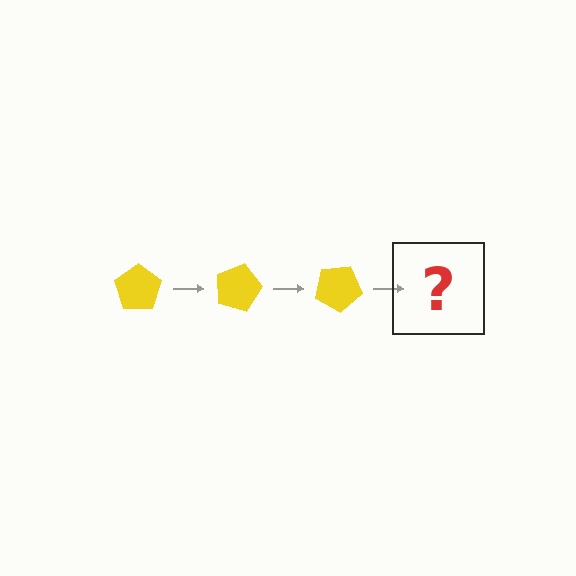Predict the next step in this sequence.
The next step is a yellow pentagon rotated 45 degrees.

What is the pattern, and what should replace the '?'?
The pattern is that the pentagon rotates 15 degrees each step. The '?' should be a yellow pentagon rotated 45 degrees.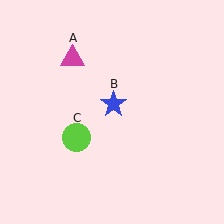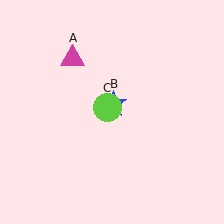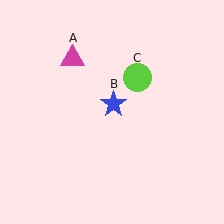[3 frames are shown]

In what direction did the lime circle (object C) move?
The lime circle (object C) moved up and to the right.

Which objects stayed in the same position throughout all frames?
Magenta triangle (object A) and blue star (object B) remained stationary.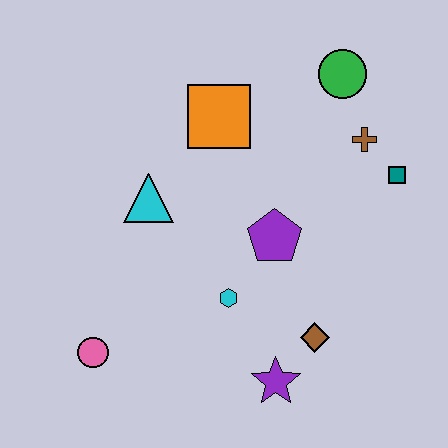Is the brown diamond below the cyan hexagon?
Yes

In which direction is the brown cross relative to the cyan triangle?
The brown cross is to the right of the cyan triangle.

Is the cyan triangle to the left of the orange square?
Yes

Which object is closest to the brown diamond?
The purple star is closest to the brown diamond.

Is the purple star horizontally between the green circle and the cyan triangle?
Yes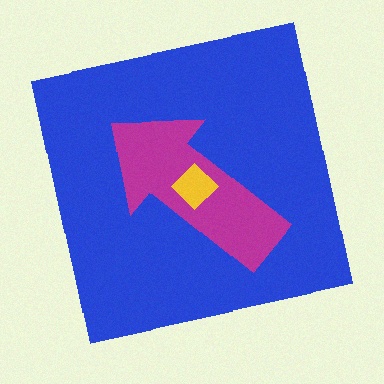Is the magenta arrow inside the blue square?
Yes.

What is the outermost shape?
The blue square.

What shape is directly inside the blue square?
The magenta arrow.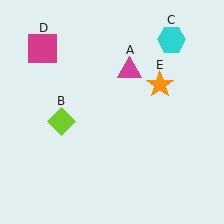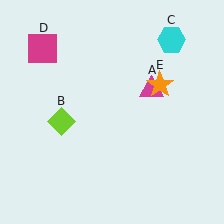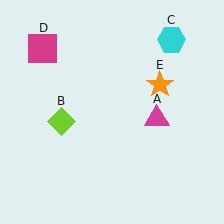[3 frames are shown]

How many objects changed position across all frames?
1 object changed position: magenta triangle (object A).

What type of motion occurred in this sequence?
The magenta triangle (object A) rotated clockwise around the center of the scene.